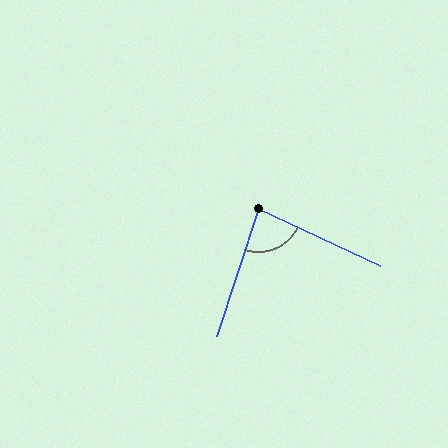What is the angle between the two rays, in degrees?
Approximately 83 degrees.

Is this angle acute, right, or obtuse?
It is acute.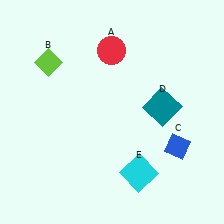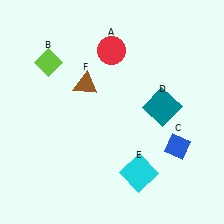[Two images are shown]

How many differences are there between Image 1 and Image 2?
There is 1 difference between the two images.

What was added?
A brown triangle (F) was added in Image 2.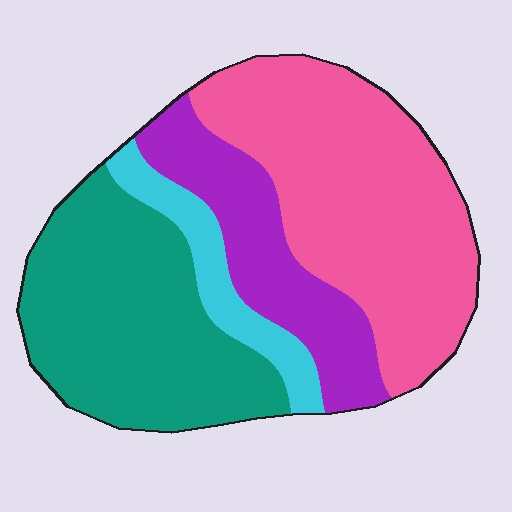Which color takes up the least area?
Cyan, at roughly 10%.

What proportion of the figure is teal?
Teal takes up between a sixth and a third of the figure.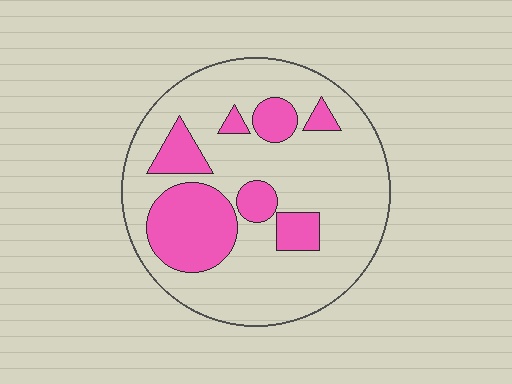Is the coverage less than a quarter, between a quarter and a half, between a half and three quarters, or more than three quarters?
Between a quarter and a half.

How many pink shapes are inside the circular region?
7.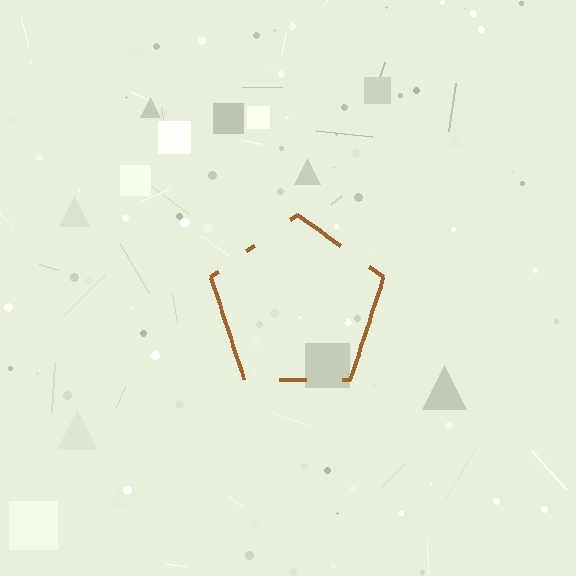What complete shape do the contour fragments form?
The contour fragments form a pentagon.